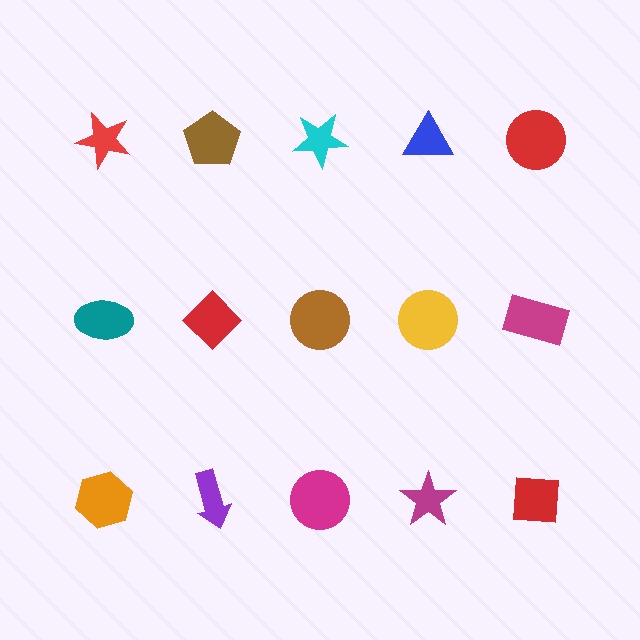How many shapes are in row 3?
5 shapes.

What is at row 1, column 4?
A blue triangle.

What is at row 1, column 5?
A red circle.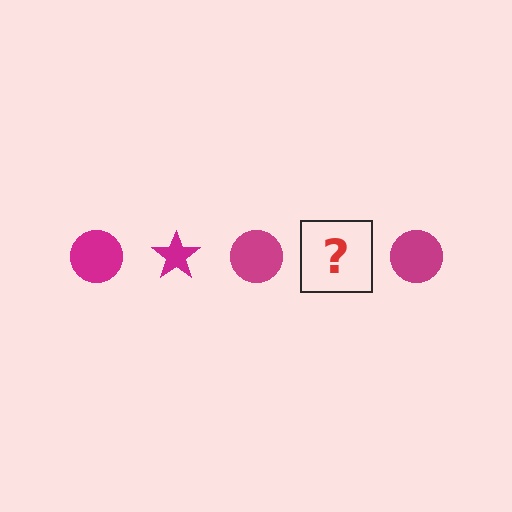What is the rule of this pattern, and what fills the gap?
The rule is that the pattern cycles through circle, star shapes in magenta. The gap should be filled with a magenta star.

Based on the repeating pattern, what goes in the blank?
The blank should be a magenta star.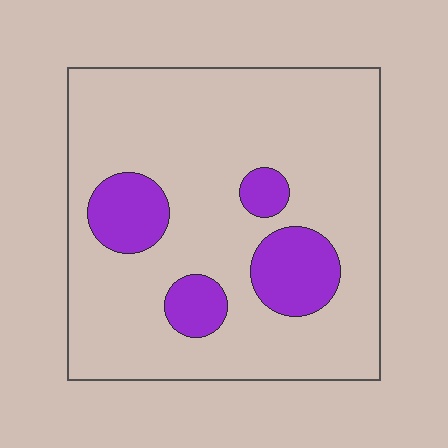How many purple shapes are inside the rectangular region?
4.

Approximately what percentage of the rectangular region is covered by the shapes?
Approximately 15%.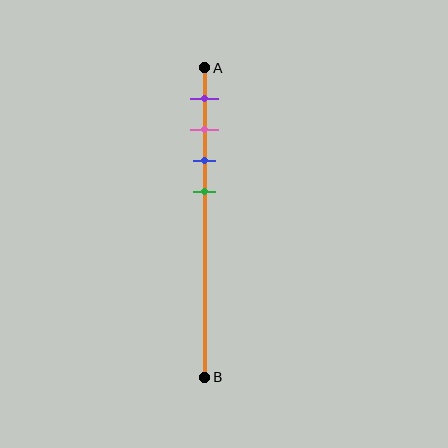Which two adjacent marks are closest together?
The pink and blue marks are the closest adjacent pair.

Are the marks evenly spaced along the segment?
Yes, the marks are approximately evenly spaced.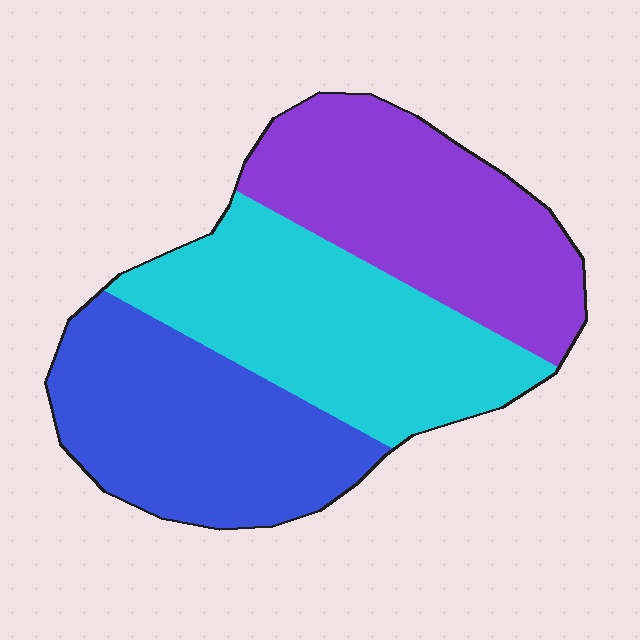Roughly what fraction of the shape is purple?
Purple takes up between a quarter and a half of the shape.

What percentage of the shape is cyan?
Cyan takes up about one third (1/3) of the shape.